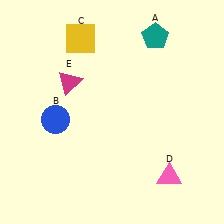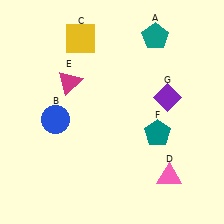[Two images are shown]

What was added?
A teal pentagon (F), a purple diamond (G) were added in Image 2.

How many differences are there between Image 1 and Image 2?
There are 2 differences between the two images.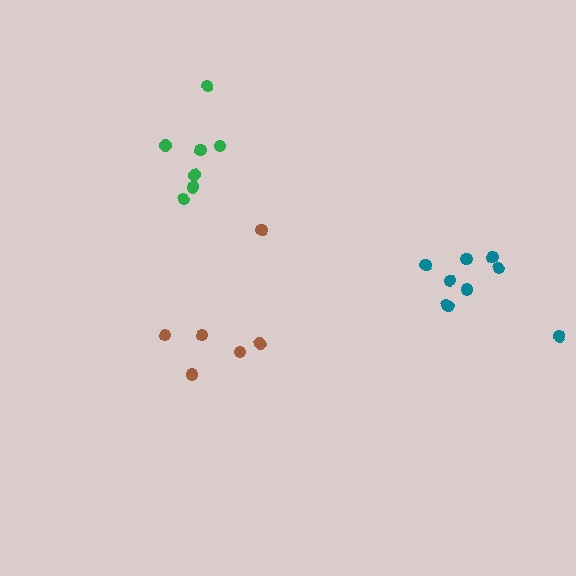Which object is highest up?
The green cluster is topmost.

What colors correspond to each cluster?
The clusters are colored: teal, brown, green.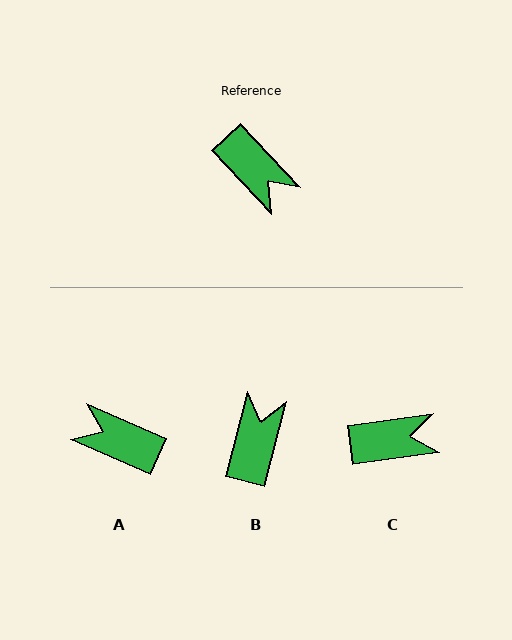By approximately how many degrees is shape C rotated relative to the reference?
Approximately 55 degrees counter-clockwise.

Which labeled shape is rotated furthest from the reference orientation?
A, about 157 degrees away.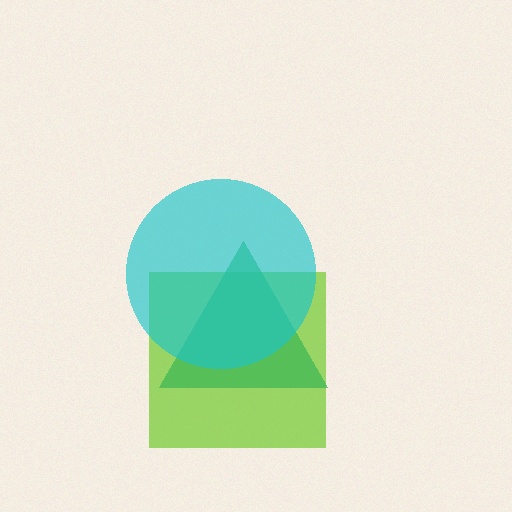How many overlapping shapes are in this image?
There are 3 overlapping shapes in the image.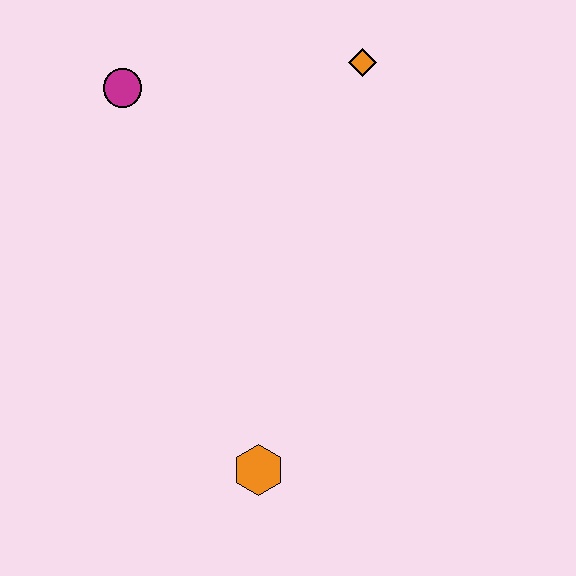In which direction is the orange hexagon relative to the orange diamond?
The orange hexagon is below the orange diamond.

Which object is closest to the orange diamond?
The magenta circle is closest to the orange diamond.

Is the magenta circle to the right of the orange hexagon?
No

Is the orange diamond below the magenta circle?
No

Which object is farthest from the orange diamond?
The orange hexagon is farthest from the orange diamond.